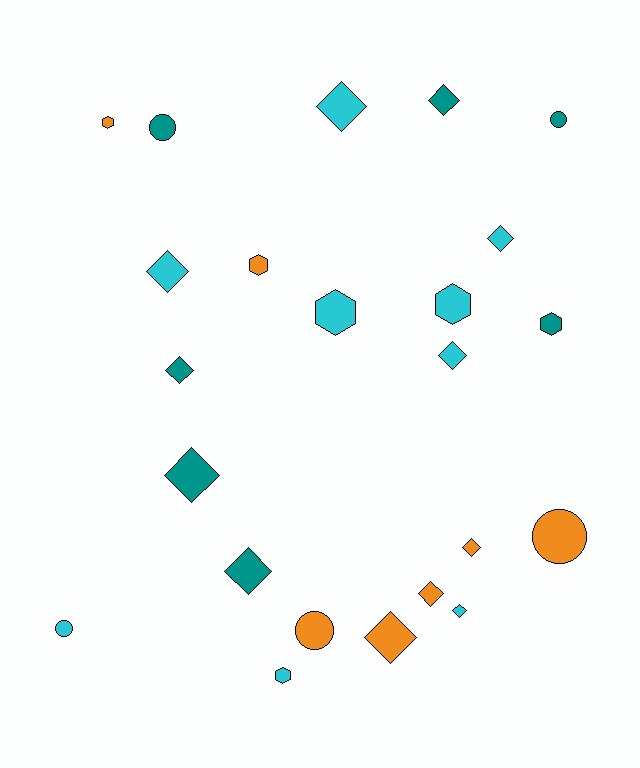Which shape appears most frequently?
Diamond, with 12 objects.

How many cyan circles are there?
There is 1 cyan circle.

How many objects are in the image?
There are 23 objects.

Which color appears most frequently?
Cyan, with 9 objects.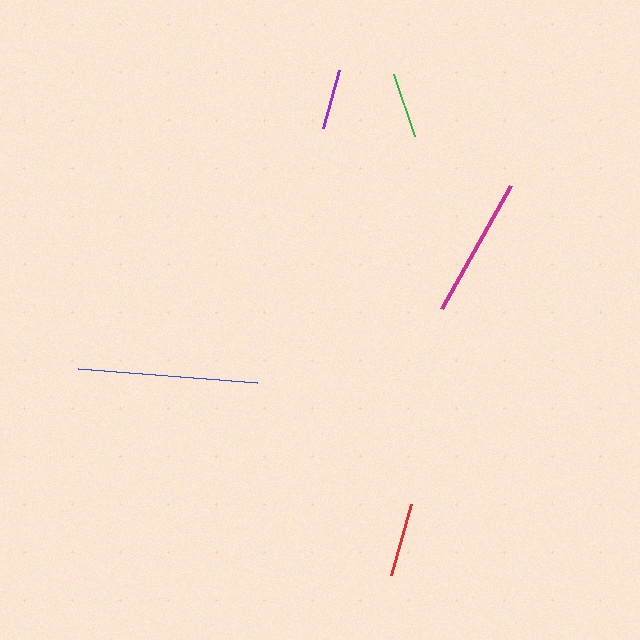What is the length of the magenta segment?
The magenta segment is approximately 141 pixels long.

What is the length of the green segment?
The green segment is approximately 65 pixels long.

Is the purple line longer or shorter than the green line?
The green line is longer than the purple line.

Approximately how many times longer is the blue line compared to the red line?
The blue line is approximately 2.4 times the length of the red line.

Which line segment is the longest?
The blue line is the longest at approximately 180 pixels.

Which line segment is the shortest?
The purple line is the shortest at approximately 60 pixels.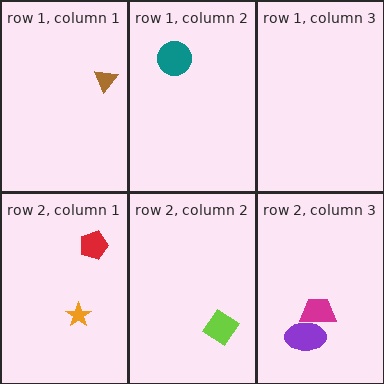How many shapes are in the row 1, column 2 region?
1.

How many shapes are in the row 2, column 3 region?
2.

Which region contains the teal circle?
The row 1, column 2 region.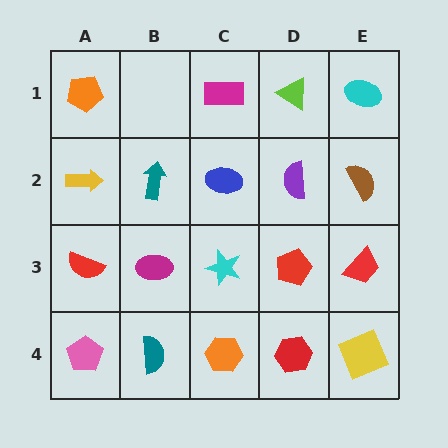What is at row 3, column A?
A red semicircle.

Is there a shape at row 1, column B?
No, that cell is empty.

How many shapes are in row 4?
5 shapes.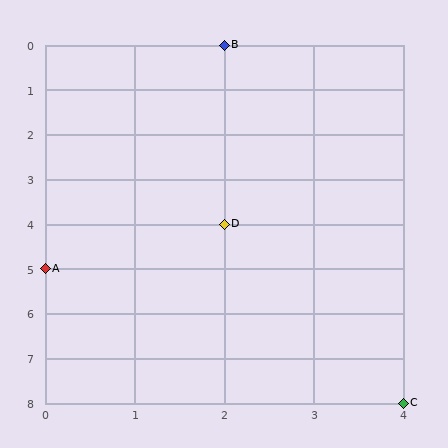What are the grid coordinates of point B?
Point B is at grid coordinates (2, 0).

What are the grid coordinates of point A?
Point A is at grid coordinates (0, 5).